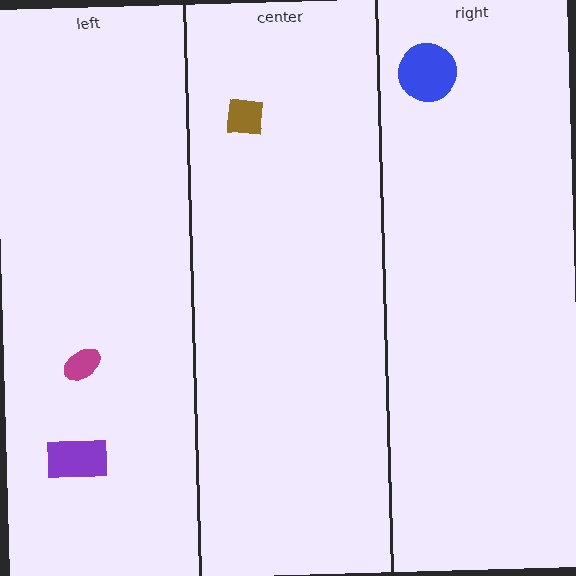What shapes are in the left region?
The magenta ellipse, the purple rectangle.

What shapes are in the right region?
The blue circle.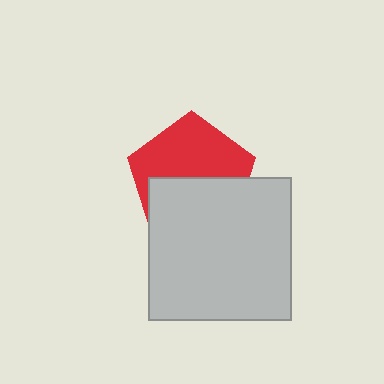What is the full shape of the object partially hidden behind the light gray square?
The partially hidden object is a red pentagon.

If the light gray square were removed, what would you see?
You would see the complete red pentagon.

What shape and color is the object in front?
The object in front is a light gray square.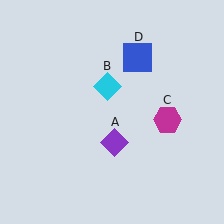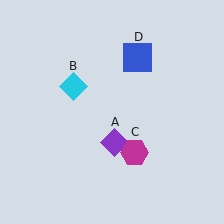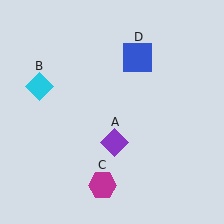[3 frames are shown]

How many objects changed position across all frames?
2 objects changed position: cyan diamond (object B), magenta hexagon (object C).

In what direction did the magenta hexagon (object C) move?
The magenta hexagon (object C) moved down and to the left.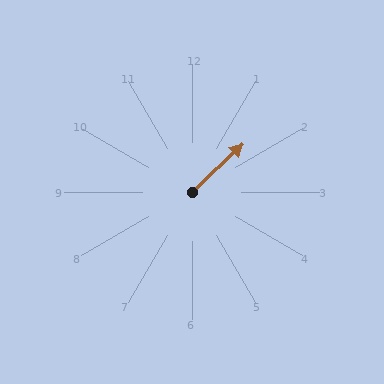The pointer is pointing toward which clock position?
Roughly 2 o'clock.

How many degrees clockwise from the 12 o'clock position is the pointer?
Approximately 47 degrees.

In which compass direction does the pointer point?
Northeast.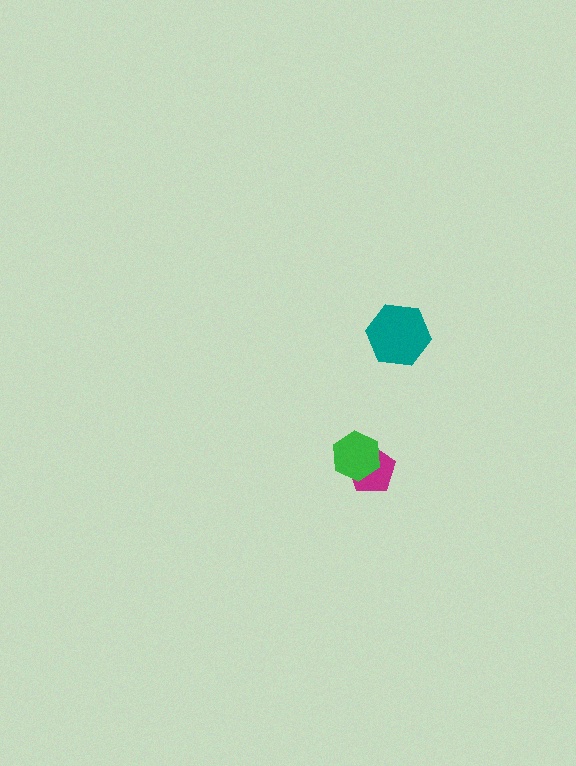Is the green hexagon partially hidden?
No, no other shape covers it.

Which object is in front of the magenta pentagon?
The green hexagon is in front of the magenta pentagon.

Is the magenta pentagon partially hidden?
Yes, it is partially covered by another shape.